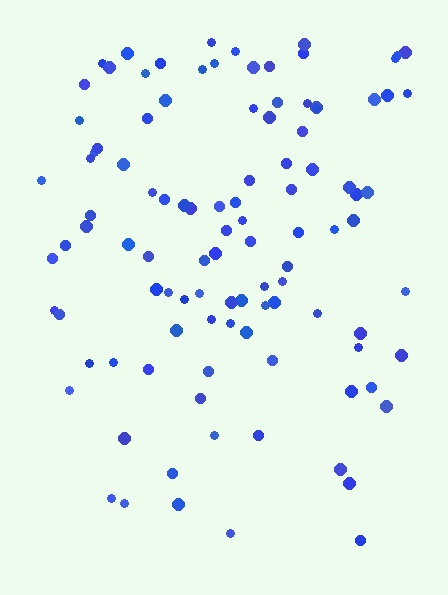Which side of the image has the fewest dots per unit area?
The bottom.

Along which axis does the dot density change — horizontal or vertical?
Vertical.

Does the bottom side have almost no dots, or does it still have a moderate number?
Still a moderate number, just noticeably fewer than the top.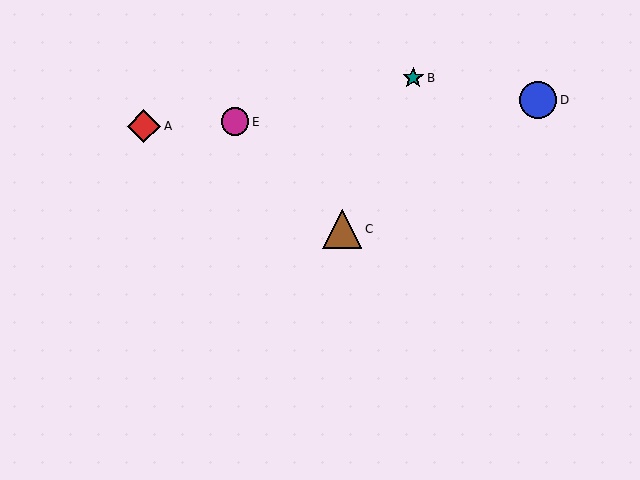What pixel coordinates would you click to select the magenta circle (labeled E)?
Click at (235, 122) to select the magenta circle E.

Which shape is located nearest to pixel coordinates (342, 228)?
The brown triangle (labeled C) at (342, 229) is nearest to that location.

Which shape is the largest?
The brown triangle (labeled C) is the largest.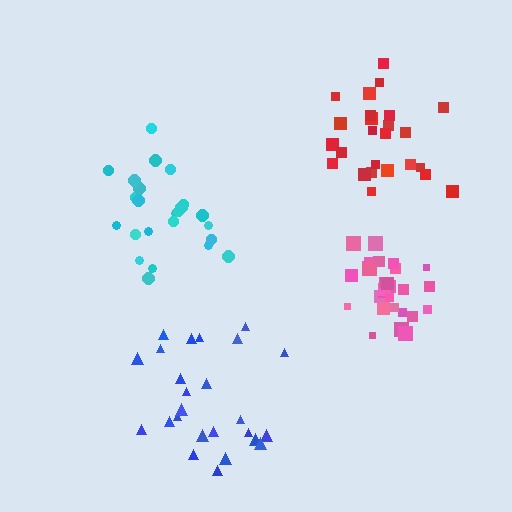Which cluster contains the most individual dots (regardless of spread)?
Pink (28).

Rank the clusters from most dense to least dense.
pink, red, cyan, blue.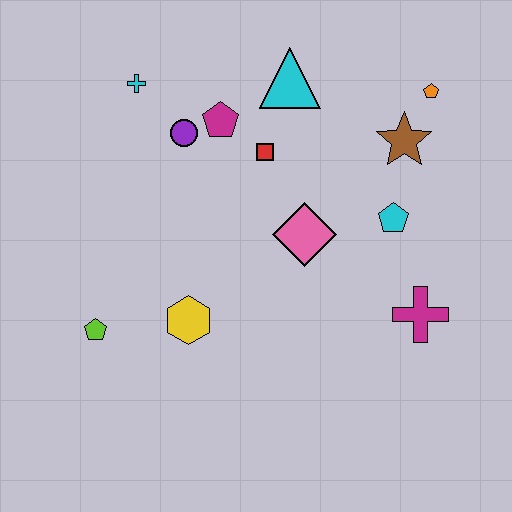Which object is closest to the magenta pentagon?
The purple circle is closest to the magenta pentagon.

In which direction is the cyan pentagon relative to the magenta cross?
The cyan pentagon is above the magenta cross.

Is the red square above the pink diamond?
Yes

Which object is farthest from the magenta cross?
The cyan cross is farthest from the magenta cross.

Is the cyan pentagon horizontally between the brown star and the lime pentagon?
Yes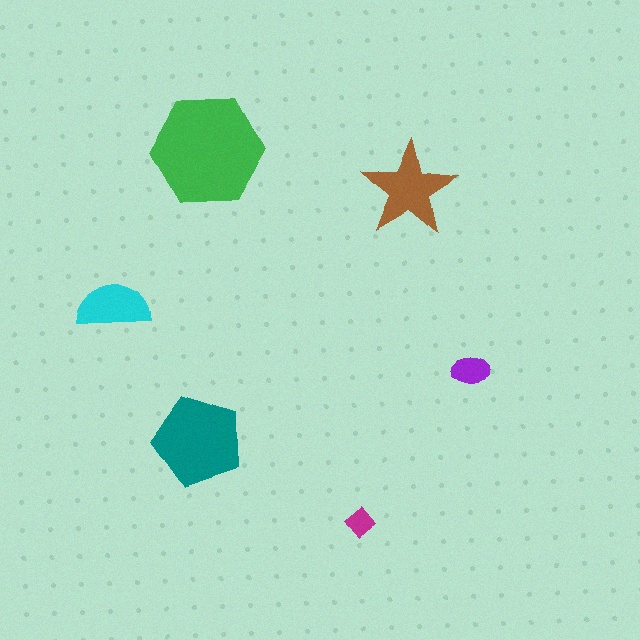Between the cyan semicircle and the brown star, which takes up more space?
The brown star.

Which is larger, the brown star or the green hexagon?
The green hexagon.